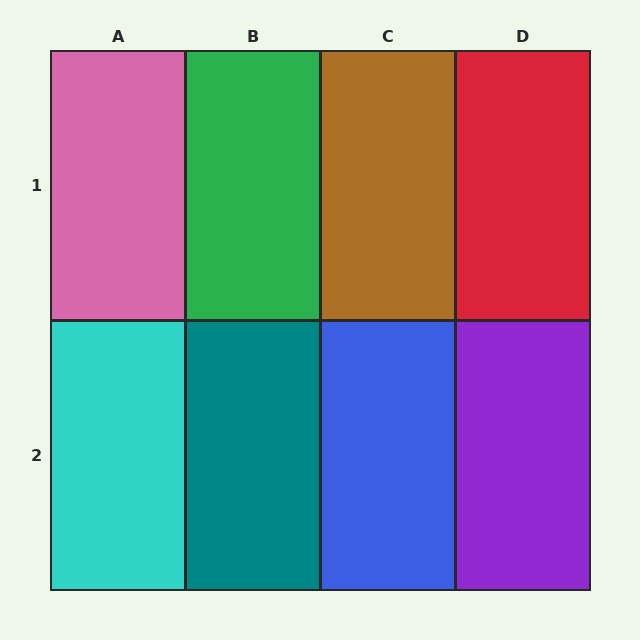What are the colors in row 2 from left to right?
Cyan, teal, blue, purple.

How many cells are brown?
1 cell is brown.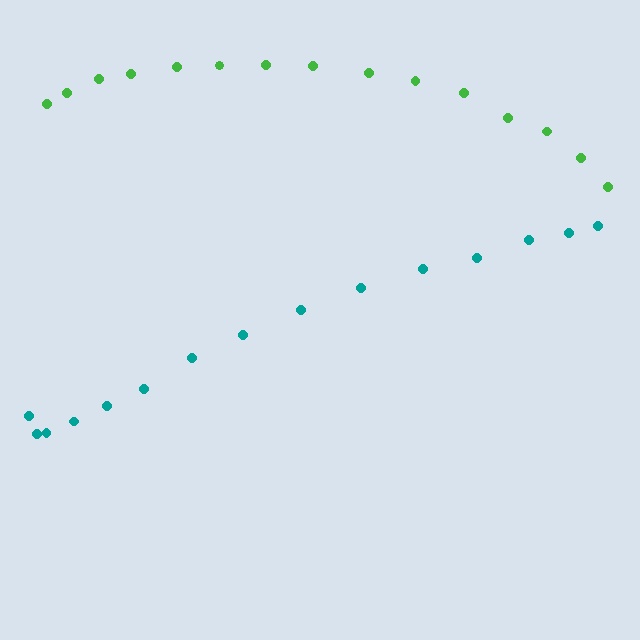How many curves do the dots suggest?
There are 2 distinct paths.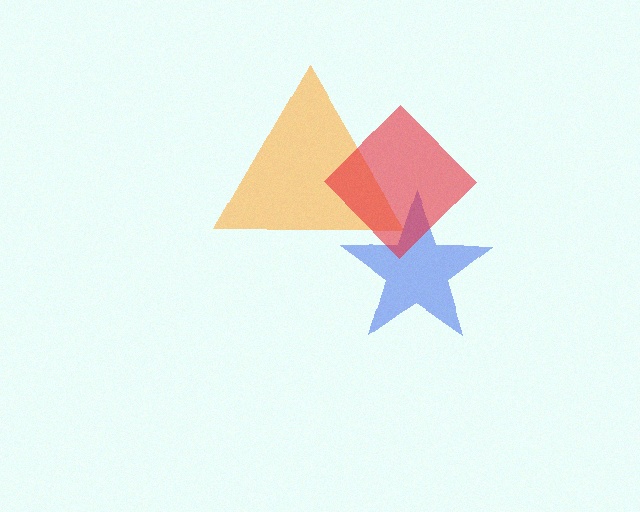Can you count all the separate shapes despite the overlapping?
Yes, there are 3 separate shapes.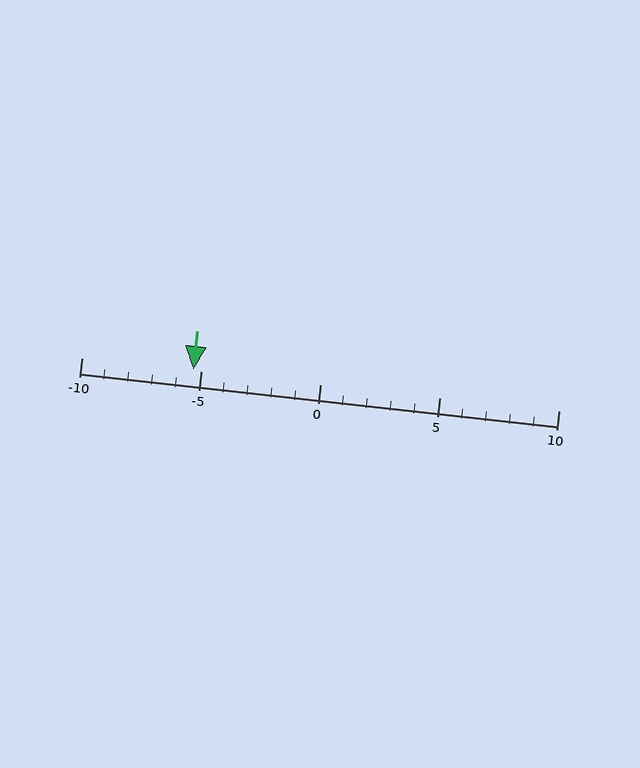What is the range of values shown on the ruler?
The ruler shows values from -10 to 10.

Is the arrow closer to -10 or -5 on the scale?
The arrow is closer to -5.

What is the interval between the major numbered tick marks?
The major tick marks are spaced 5 units apart.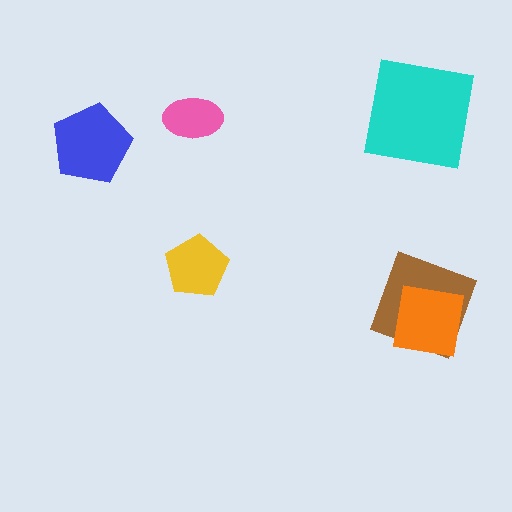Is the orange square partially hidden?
No, no other shape covers it.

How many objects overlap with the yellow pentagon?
0 objects overlap with the yellow pentagon.